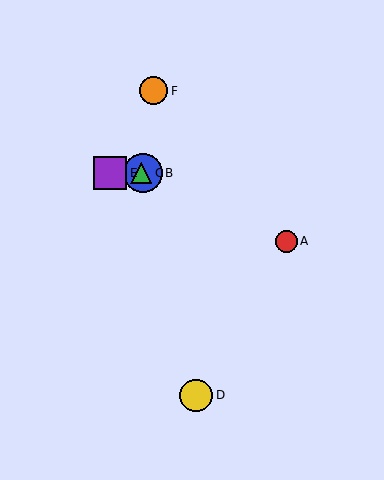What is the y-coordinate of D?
Object D is at y≈395.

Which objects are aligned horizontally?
Objects B, C, E are aligned horizontally.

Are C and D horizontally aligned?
No, C is at y≈173 and D is at y≈395.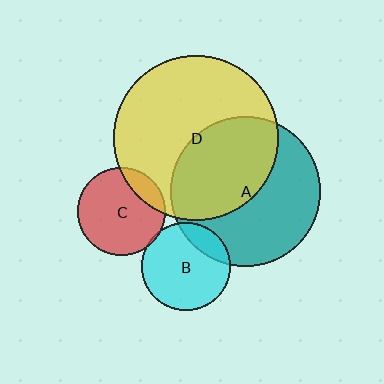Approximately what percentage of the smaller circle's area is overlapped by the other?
Approximately 15%.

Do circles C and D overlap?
Yes.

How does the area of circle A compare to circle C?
Approximately 2.9 times.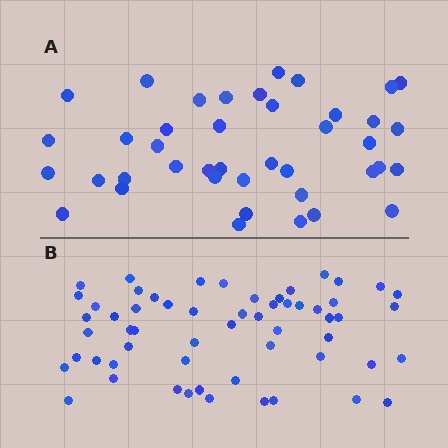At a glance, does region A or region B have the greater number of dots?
Region B (the bottom region) has more dots.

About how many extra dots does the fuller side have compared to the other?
Region B has approximately 15 more dots than region A.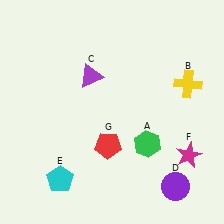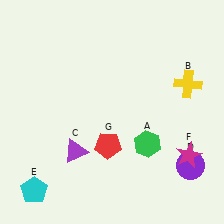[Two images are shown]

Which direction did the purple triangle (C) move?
The purple triangle (C) moved down.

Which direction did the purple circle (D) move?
The purple circle (D) moved up.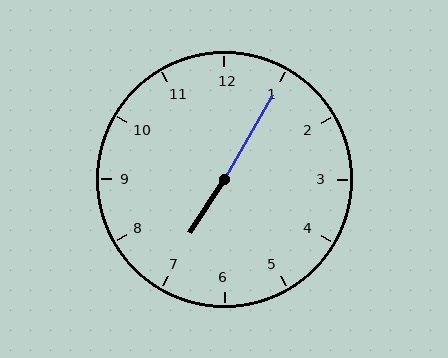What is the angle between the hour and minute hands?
Approximately 178 degrees.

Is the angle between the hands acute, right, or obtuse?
It is obtuse.